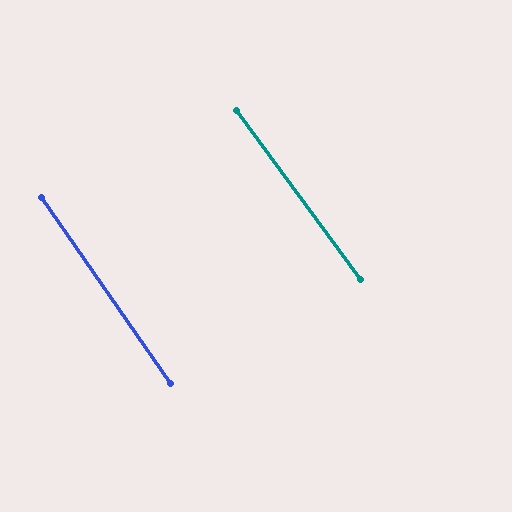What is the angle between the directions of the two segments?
Approximately 1 degree.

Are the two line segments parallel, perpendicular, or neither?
Parallel — their directions differ by only 1.4°.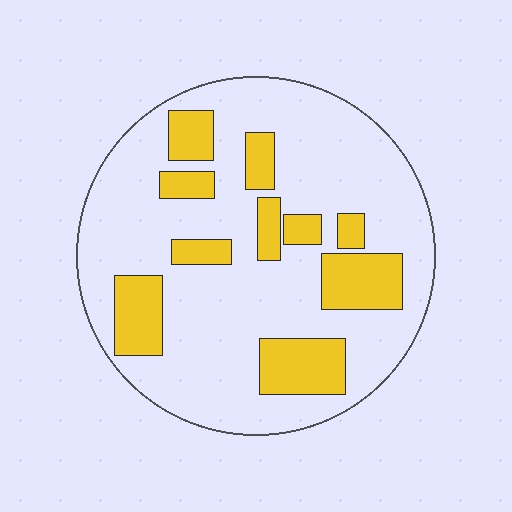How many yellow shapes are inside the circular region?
10.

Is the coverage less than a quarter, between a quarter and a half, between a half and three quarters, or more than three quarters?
Less than a quarter.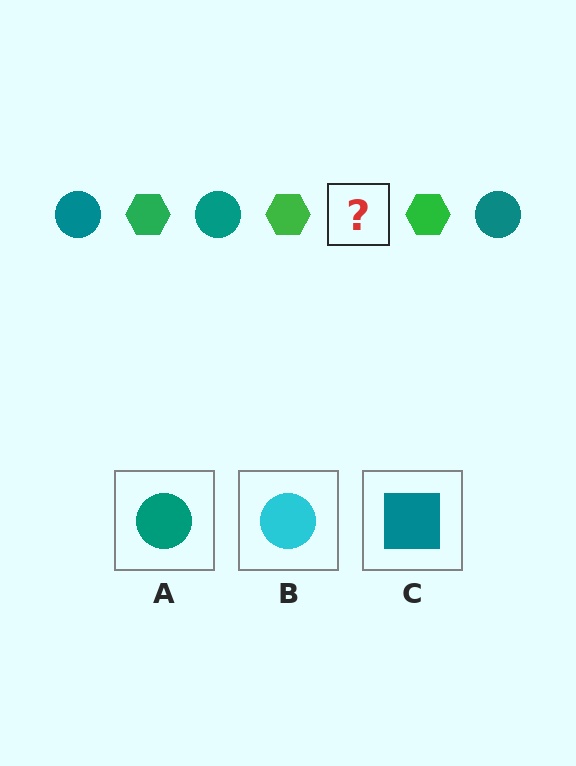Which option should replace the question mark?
Option A.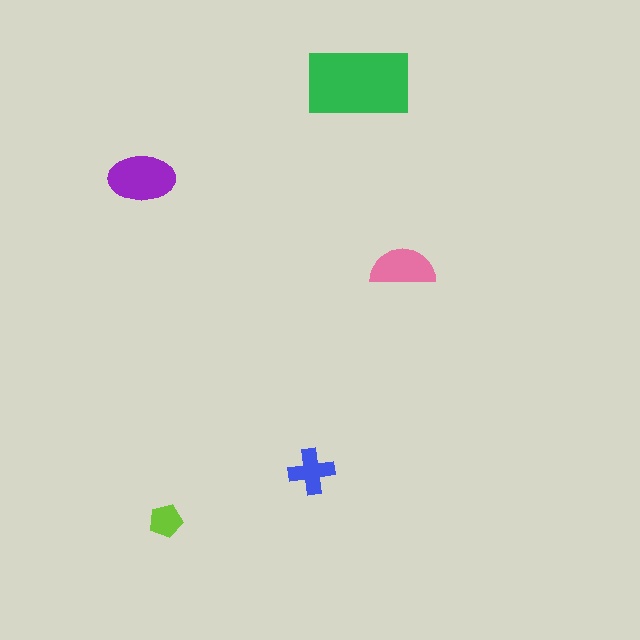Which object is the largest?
The green rectangle.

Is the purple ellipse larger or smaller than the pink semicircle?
Larger.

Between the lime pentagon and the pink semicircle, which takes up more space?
The pink semicircle.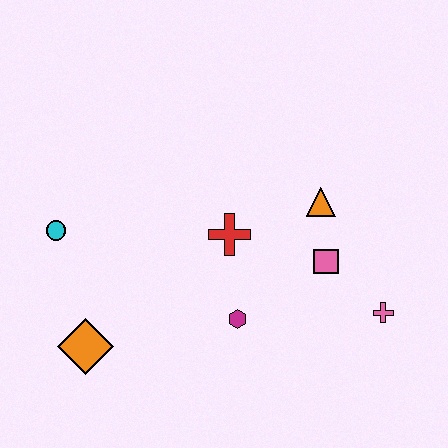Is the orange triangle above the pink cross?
Yes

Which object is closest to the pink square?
The orange triangle is closest to the pink square.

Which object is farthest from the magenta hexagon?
The cyan circle is farthest from the magenta hexagon.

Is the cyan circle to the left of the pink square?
Yes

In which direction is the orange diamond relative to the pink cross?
The orange diamond is to the left of the pink cross.